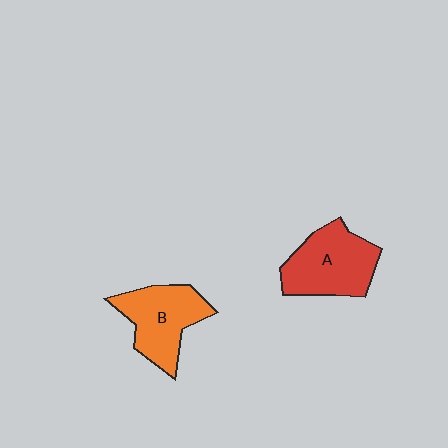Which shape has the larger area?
Shape A (red).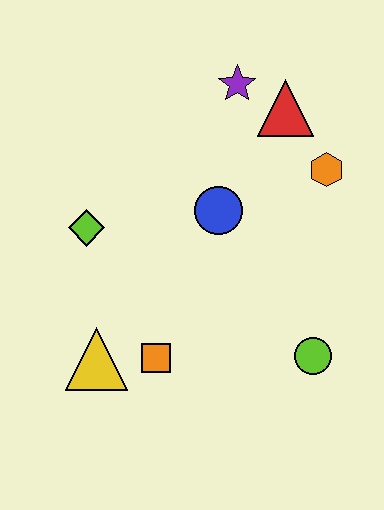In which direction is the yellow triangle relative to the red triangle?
The yellow triangle is below the red triangle.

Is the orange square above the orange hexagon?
No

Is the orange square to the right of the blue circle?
No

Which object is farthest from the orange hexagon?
The yellow triangle is farthest from the orange hexagon.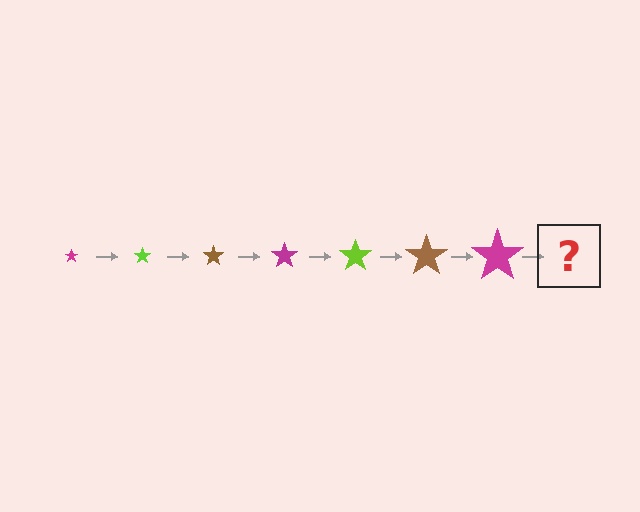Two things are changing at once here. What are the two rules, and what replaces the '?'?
The two rules are that the star grows larger each step and the color cycles through magenta, lime, and brown. The '?' should be a lime star, larger than the previous one.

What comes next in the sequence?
The next element should be a lime star, larger than the previous one.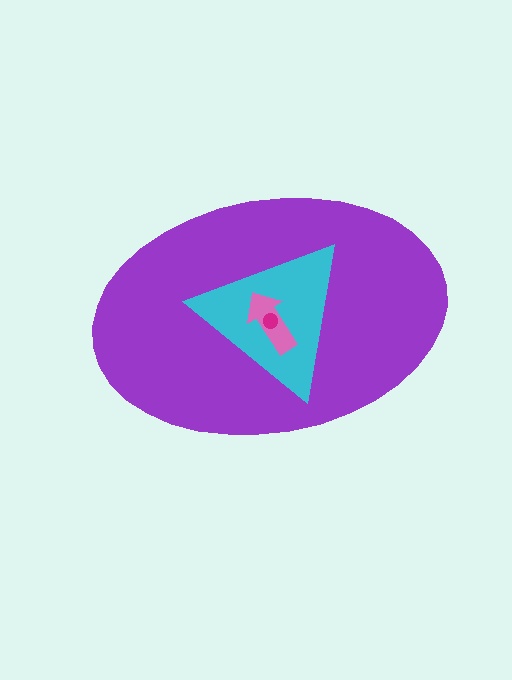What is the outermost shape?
The purple ellipse.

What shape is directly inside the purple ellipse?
The cyan triangle.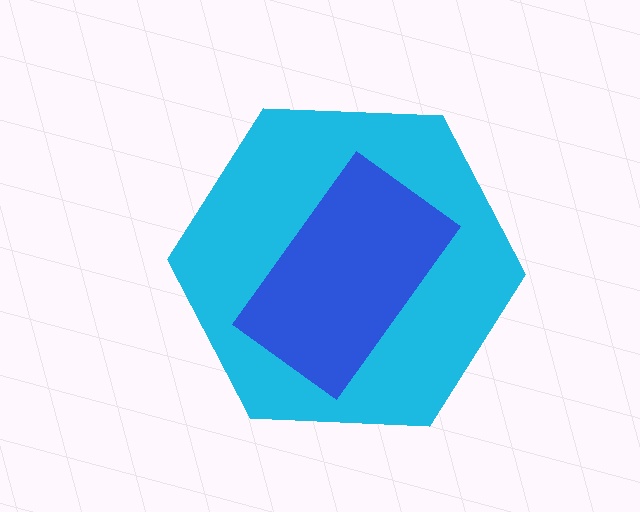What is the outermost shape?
The cyan hexagon.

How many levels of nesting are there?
2.